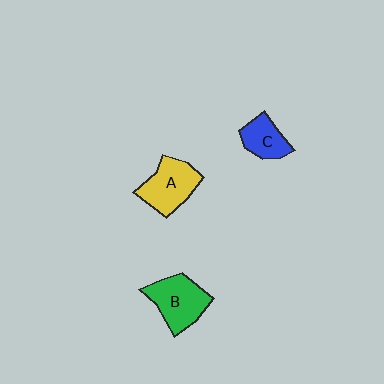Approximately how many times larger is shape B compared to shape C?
Approximately 1.6 times.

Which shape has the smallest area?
Shape C (blue).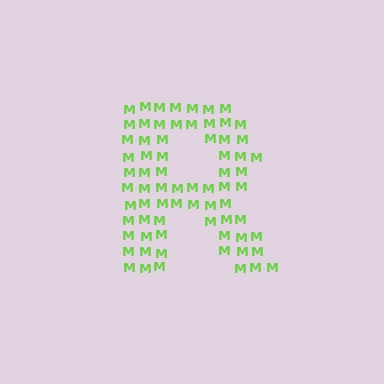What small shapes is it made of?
It is made of small letter M's.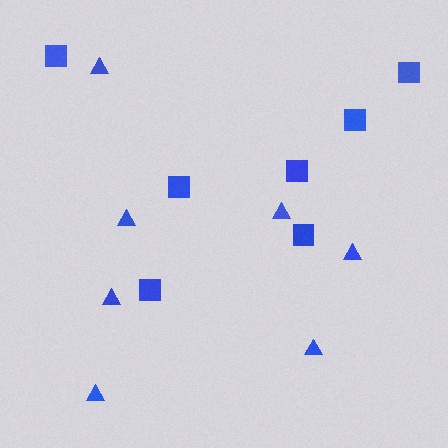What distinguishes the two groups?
There are 2 groups: one group of triangles (7) and one group of squares (7).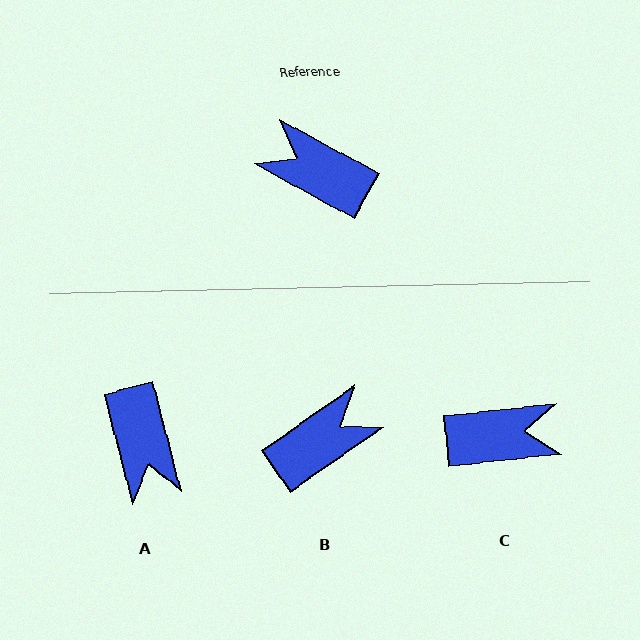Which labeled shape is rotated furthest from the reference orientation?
C, about 145 degrees away.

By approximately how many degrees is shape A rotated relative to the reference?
Approximately 133 degrees counter-clockwise.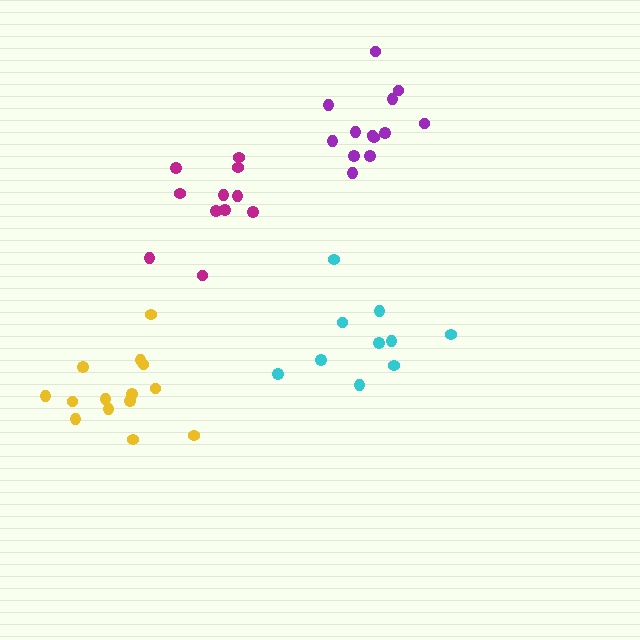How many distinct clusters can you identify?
There are 4 distinct clusters.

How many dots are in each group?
Group 1: 13 dots, Group 2: 11 dots, Group 3: 10 dots, Group 4: 14 dots (48 total).